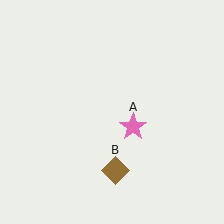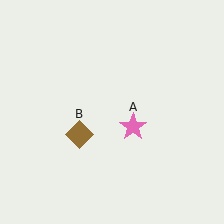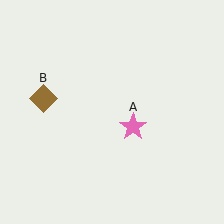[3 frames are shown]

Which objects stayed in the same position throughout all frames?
Pink star (object A) remained stationary.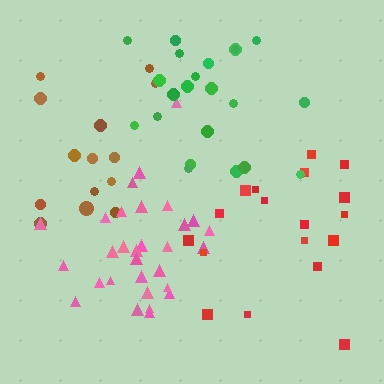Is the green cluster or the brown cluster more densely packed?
Green.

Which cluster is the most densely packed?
Pink.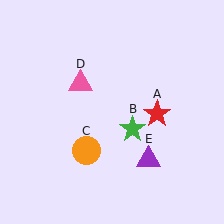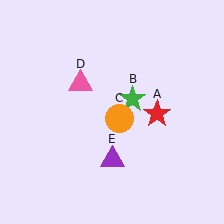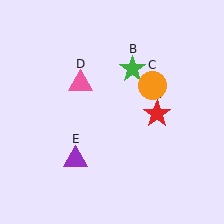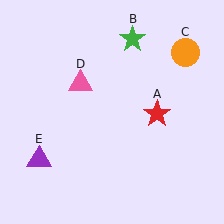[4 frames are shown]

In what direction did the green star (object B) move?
The green star (object B) moved up.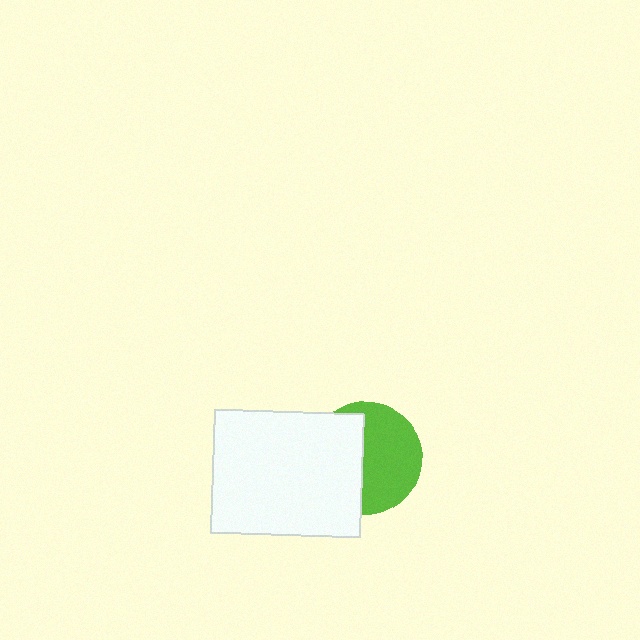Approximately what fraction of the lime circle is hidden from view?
Roughly 45% of the lime circle is hidden behind the white rectangle.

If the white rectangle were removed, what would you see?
You would see the complete lime circle.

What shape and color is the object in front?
The object in front is a white rectangle.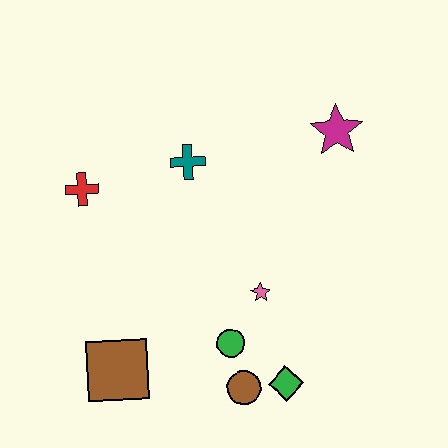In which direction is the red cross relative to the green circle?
The red cross is above the green circle.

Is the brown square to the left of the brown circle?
Yes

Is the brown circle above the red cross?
No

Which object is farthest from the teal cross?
The green diamond is farthest from the teal cross.